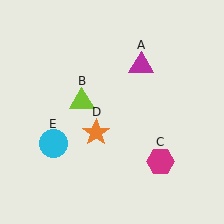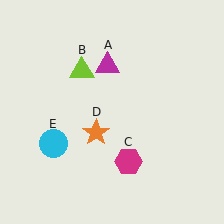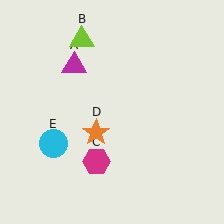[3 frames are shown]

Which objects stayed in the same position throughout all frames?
Orange star (object D) and cyan circle (object E) remained stationary.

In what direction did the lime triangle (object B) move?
The lime triangle (object B) moved up.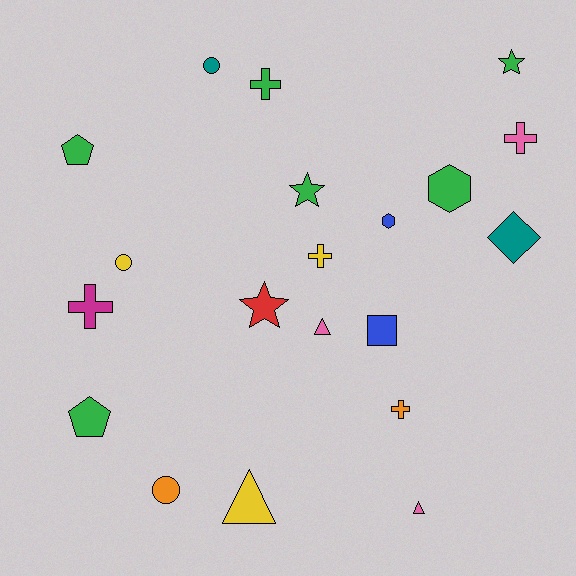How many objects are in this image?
There are 20 objects.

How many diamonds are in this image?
There is 1 diamond.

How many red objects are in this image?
There is 1 red object.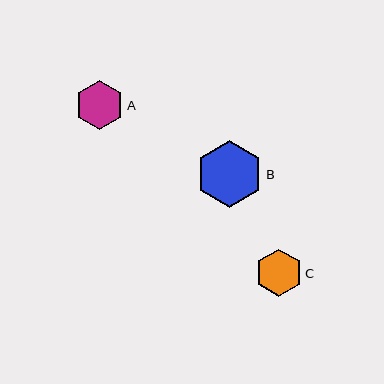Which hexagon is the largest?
Hexagon B is the largest with a size of approximately 67 pixels.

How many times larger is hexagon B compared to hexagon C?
Hexagon B is approximately 1.4 times the size of hexagon C.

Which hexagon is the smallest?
Hexagon C is the smallest with a size of approximately 48 pixels.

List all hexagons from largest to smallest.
From largest to smallest: B, A, C.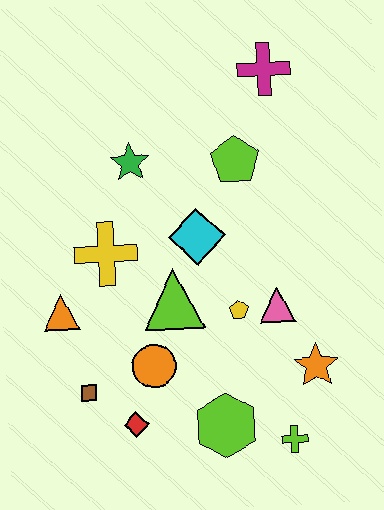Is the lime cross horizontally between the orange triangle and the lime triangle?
No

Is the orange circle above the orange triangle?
No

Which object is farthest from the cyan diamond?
The lime cross is farthest from the cyan diamond.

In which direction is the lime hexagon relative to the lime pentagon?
The lime hexagon is below the lime pentagon.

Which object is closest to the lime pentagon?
The cyan diamond is closest to the lime pentagon.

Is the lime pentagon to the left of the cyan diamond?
No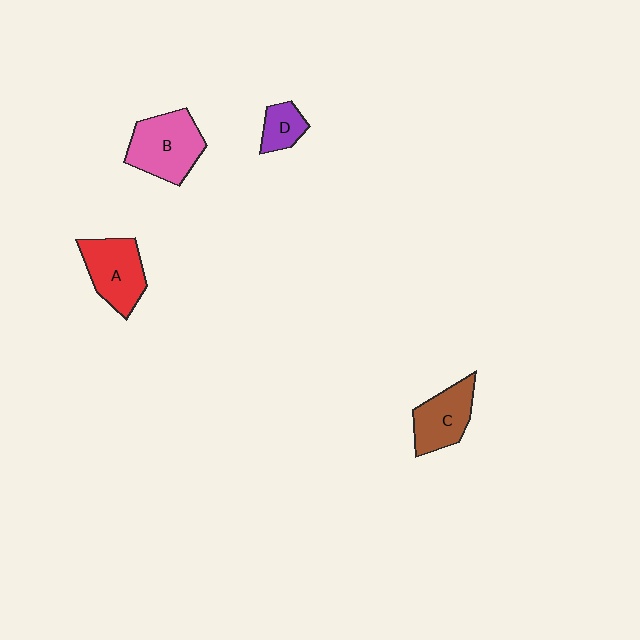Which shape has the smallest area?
Shape D (purple).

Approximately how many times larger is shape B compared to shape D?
Approximately 2.4 times.